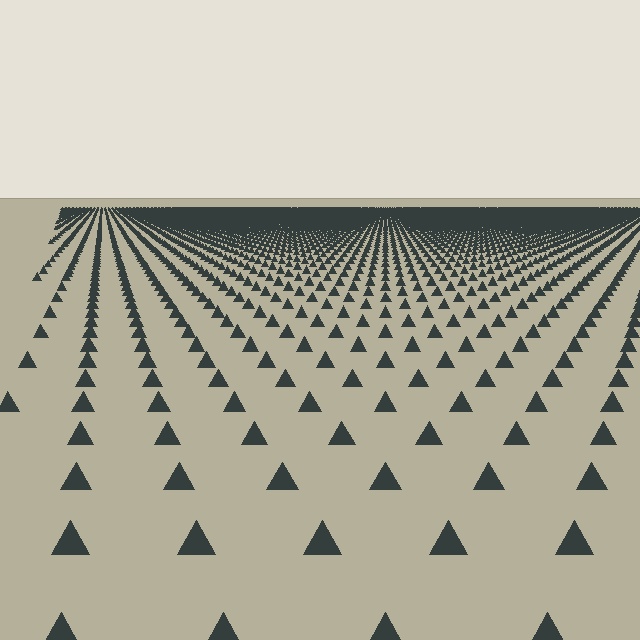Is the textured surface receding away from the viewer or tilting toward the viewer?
The surface is receding away from the viewer. Texture elements get smaller and denser toward the top.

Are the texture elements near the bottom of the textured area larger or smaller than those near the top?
Larger. Near the bottom, elements are closer to the viewer and appear at a bigger on-screen size.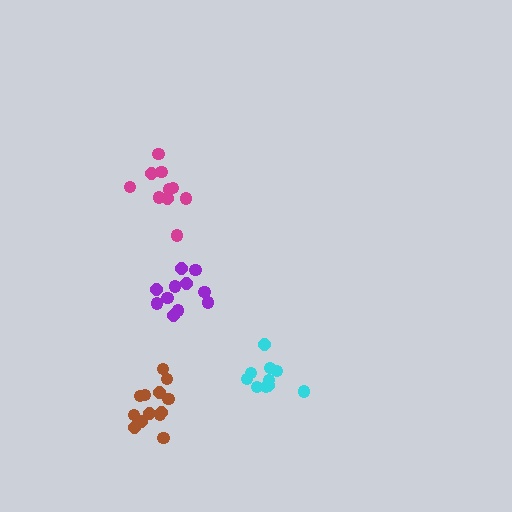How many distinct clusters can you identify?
There are 4 distinct clusters.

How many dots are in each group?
Group 1: 10 dots, Group 2: 13 dots, Group 3: 10 dots, Group 4: 11 dots (44 total).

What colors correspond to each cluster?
The clusters are colored: cyan, brown, magenta, purple.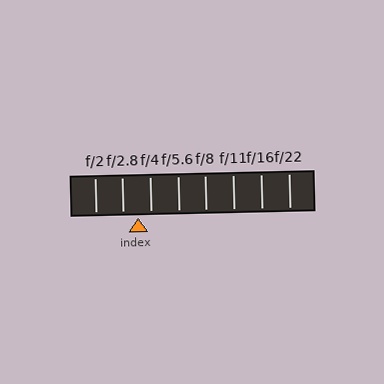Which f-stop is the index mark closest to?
The index mark is closest to f/4.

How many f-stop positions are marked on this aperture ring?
There are 8 f-stop positions marked.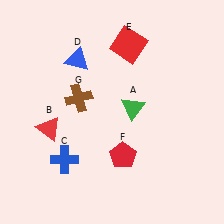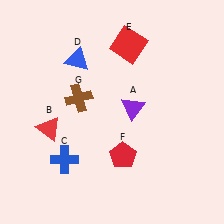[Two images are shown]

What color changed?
The triangle (A) changed from green in Image 1 to purple in Image 2.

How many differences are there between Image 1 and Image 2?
There is 1 difference between the two images.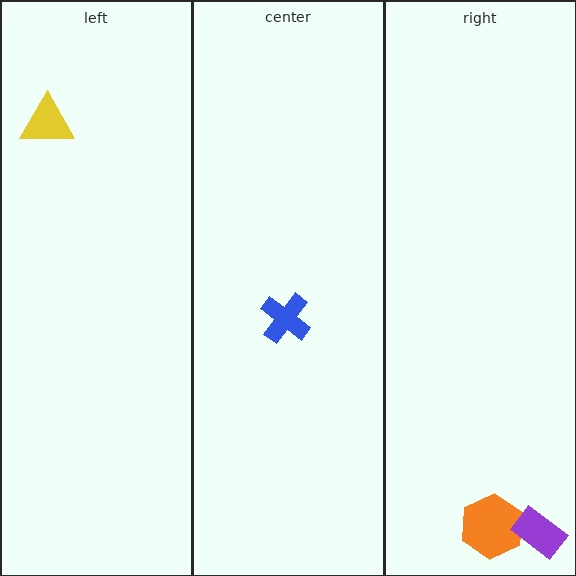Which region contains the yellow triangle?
The left region.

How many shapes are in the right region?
2.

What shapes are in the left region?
The yellow triangle.